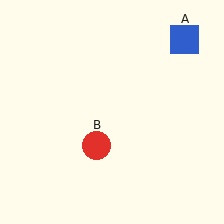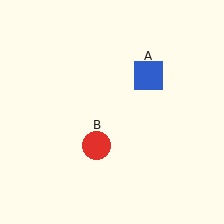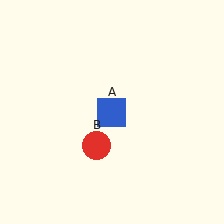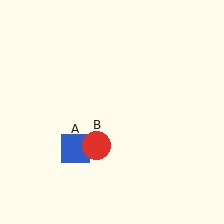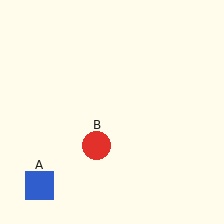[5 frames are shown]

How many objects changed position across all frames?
1 object changed position: blue square (object A).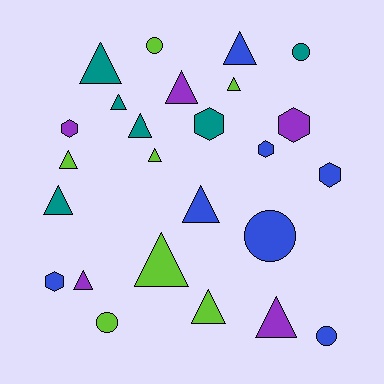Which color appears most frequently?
Blue, with 7 objects.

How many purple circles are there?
There are no purple circles.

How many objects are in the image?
There are 25 objects.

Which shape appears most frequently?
Triangle, with 14 objects.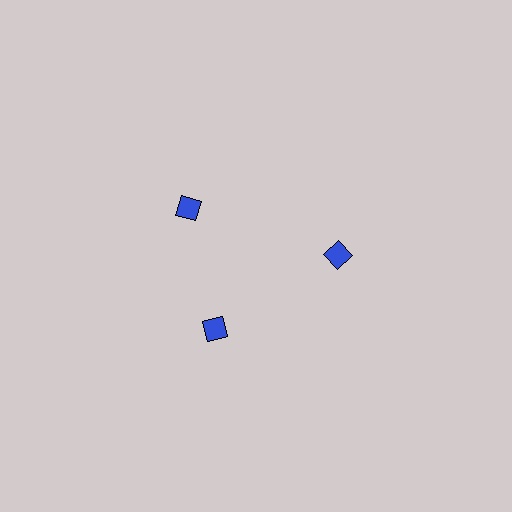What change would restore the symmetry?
The symmetry would be restored by rotating it back into even spacing with its neighbors so that all 3 squares sit at equal angles and equal distance from the center.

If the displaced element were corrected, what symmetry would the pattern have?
It would have 3-fold rotational symmetry — the pattern would map onto itself every 120 degrees.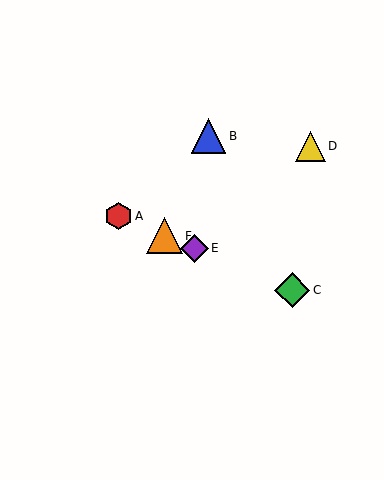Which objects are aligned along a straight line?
Objects A, C, E, F are aligned along a straight line.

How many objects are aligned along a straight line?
4 objects (A, C, E, F) are aligned along a straight line.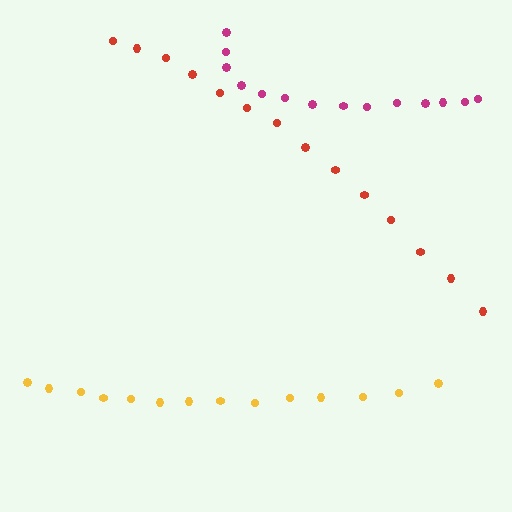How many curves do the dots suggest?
There are 3 distinct paths.